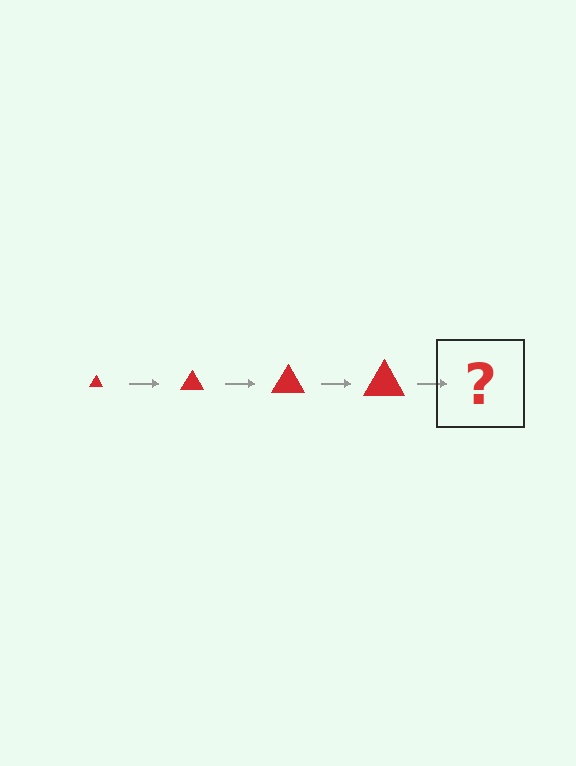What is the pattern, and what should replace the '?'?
The pattern is that the triangle gets progressively larger each step. The '?' should be a red triangle, larger than the previous one.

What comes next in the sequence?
The next element should be a red triangle, larger than the previous one.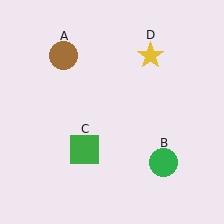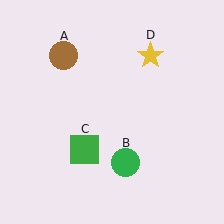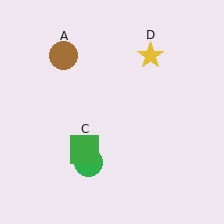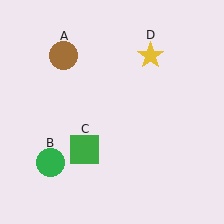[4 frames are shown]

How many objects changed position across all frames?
1 object changed position: green circle (object B).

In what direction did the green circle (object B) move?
The green circle (object B) moved left.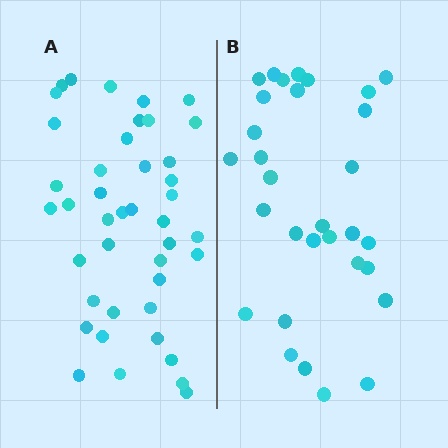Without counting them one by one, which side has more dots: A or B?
Region A (the left region) has more dots.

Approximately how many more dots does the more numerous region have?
Region A has roughly 12 or so more dots than region B.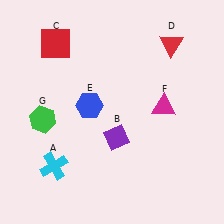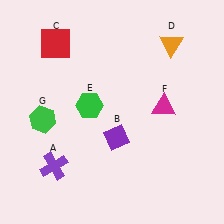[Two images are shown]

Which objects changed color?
A changed from cyan to purple. D changed from red to orange. E changed from blue to green.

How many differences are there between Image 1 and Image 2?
There are 3 differences between the two images.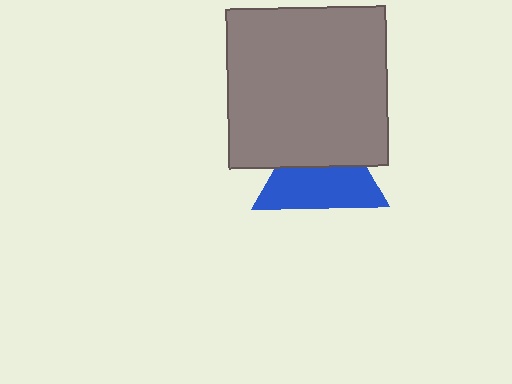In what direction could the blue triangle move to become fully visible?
The blue triangle could move down. That would shift it out from behind the gray square entirely.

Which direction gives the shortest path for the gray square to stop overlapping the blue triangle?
Moving up gives the shortest separation.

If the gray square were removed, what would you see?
You would see the complete blue triangle.